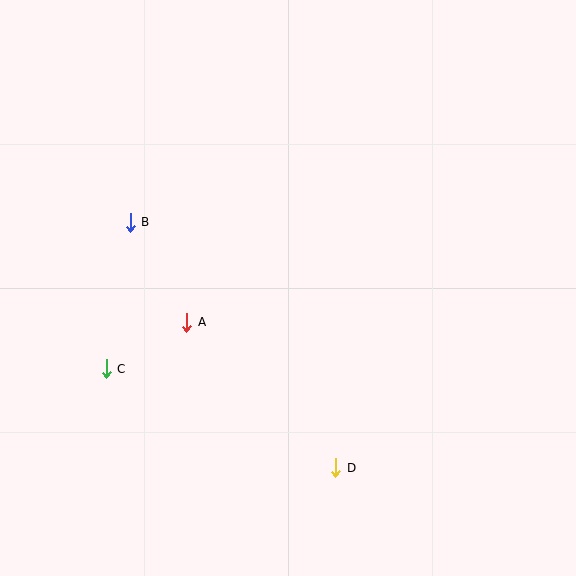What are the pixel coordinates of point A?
Point A is at (187, 322).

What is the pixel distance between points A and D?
The distance between A and D is 208 pixels.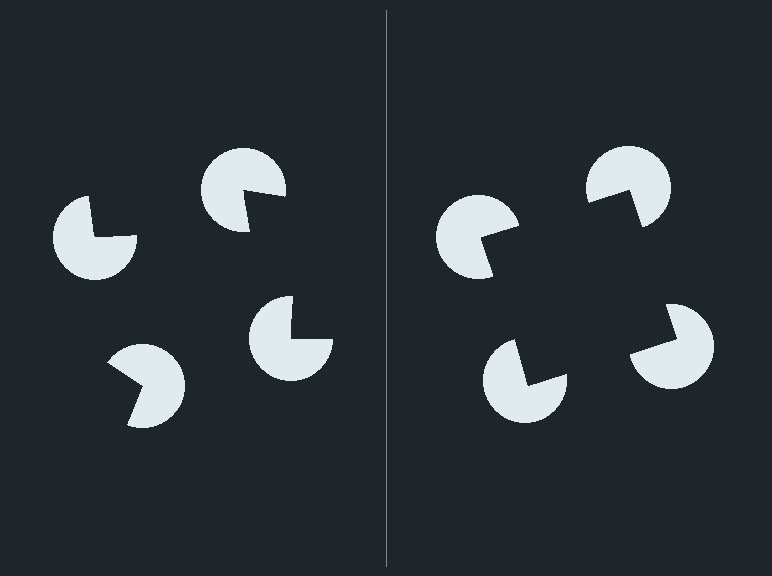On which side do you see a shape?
An illusory square appears on the right side. On the left side the wedge cuts are rotated, so no coherent shape forms.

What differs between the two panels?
The pac-man discs are positioned identically on both sides; only the wedge orientations differ. On the right they align to a square; on the left they are misaligned.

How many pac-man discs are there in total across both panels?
8 — 4 on each side.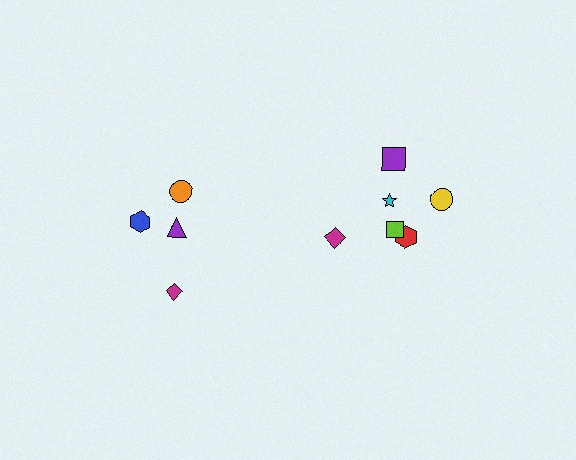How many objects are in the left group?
There are 4 objects.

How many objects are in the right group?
There are 6 objects.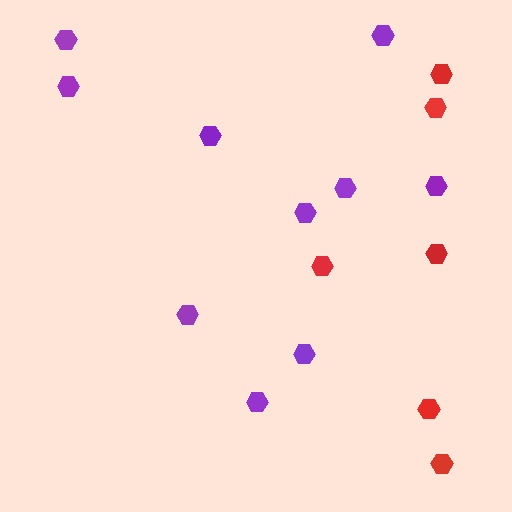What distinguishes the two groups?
There are 2 groups: one group of purple hexagons (10) and one group of red hexagons (6).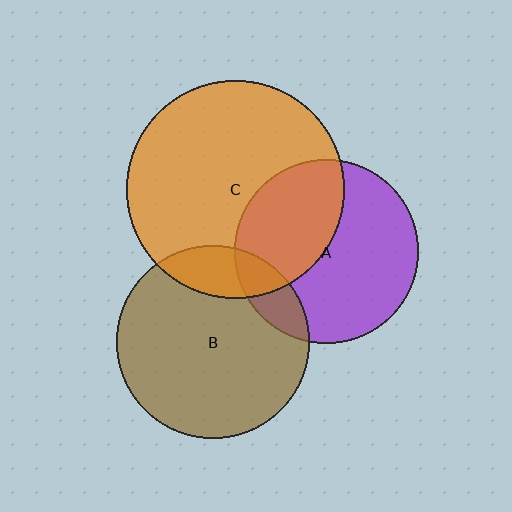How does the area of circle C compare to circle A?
Approximately 1.4 times.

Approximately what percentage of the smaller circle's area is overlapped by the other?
Approximately 15%.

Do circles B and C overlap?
Yes.